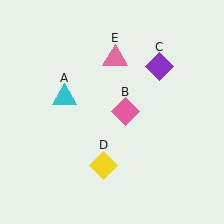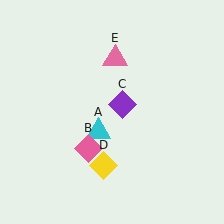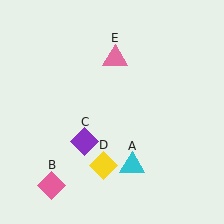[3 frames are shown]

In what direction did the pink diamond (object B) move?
The pink diamond (object B) moved down and to the left.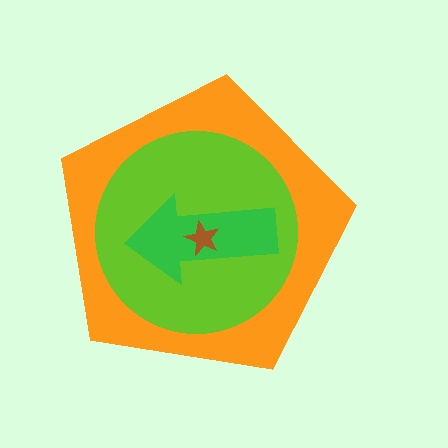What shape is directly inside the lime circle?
The green arrow.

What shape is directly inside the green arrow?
The brown star.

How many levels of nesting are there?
4.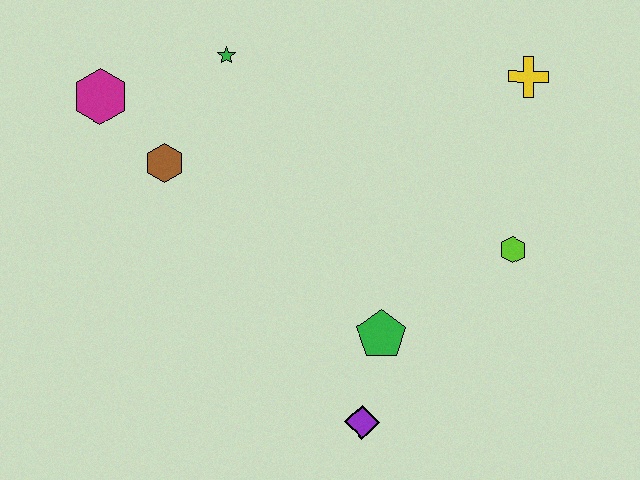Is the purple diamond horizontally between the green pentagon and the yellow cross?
No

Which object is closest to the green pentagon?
The purple diamond is closest to the green pentagon.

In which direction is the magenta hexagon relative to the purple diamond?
The magenta hexagon is above the purple diamond.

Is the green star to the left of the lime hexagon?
Yes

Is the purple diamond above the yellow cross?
No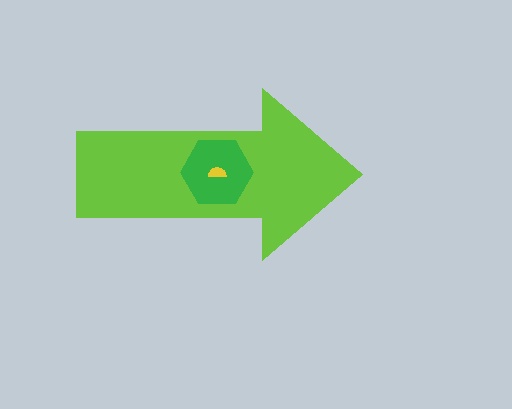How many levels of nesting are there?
3.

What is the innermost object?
The yellow semicircle.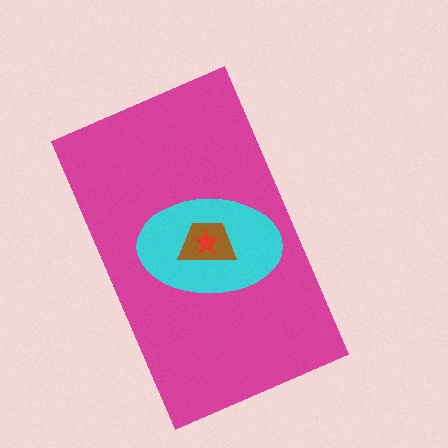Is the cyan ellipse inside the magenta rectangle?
Yes.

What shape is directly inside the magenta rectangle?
The cyan ellipse.